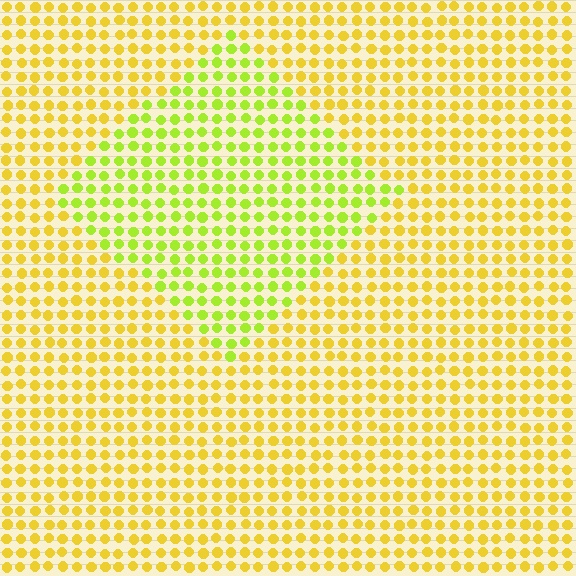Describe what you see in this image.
The image is filled with small yellow elements in a uniform arrangement. A diamond-shaped region is visible where the elements are tinted to a slightly different hue, forming a subtle color boundary.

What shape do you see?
I see a diamond.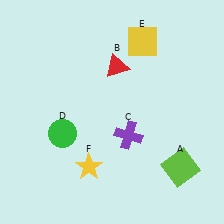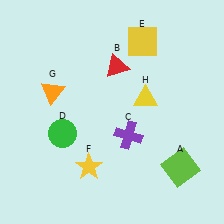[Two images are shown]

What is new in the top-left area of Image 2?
An orange triangle (G) was added in the top-left area of Image 2.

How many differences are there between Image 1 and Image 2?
There are 2 differences between the two images.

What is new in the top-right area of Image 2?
A yellow triangle (H) was added in the top-right area of Image 2.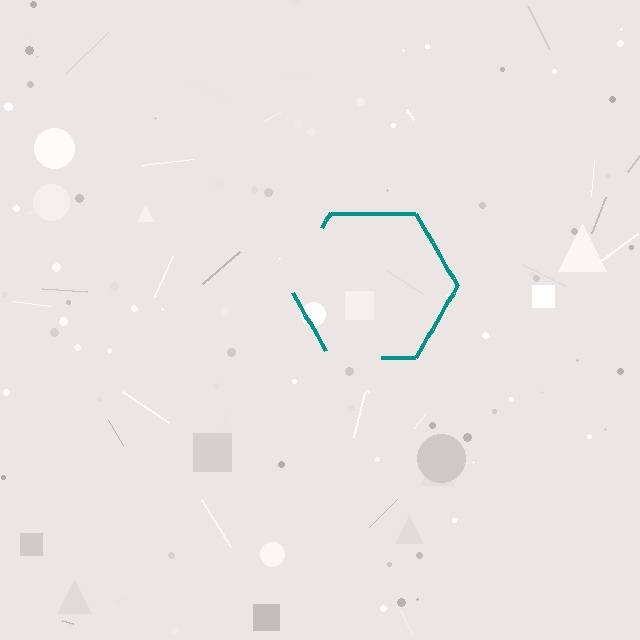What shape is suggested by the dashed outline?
The dashed outline suggests a hexagon.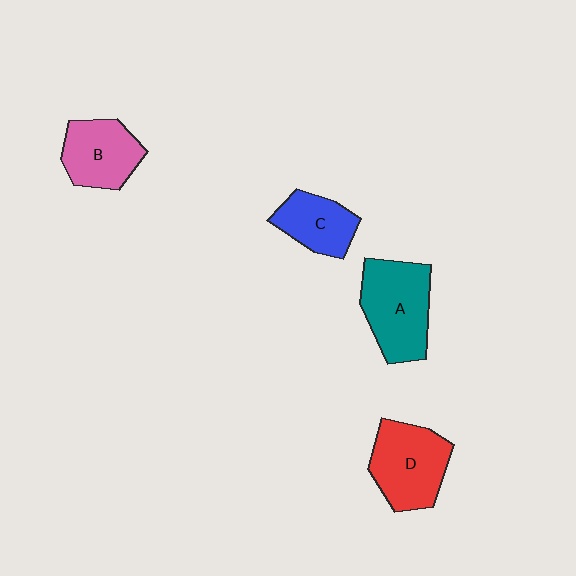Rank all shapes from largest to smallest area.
From largest to smallest: A (teal), D (red), B (pink), C (blue).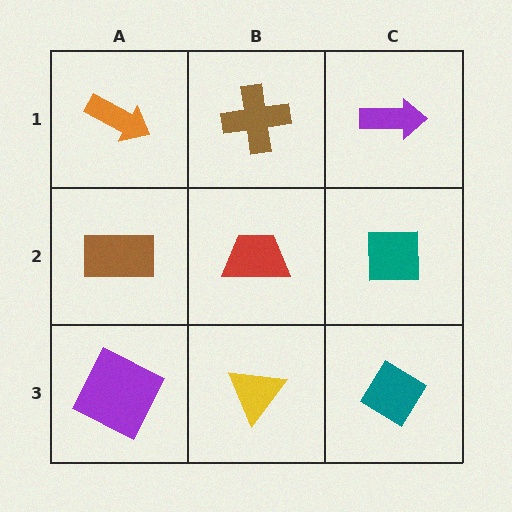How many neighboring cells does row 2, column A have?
3.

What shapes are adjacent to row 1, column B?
A red trapezoid (row 2, column B), an orange arrow (row 1, column A), a purple arrow (row 1, column C).